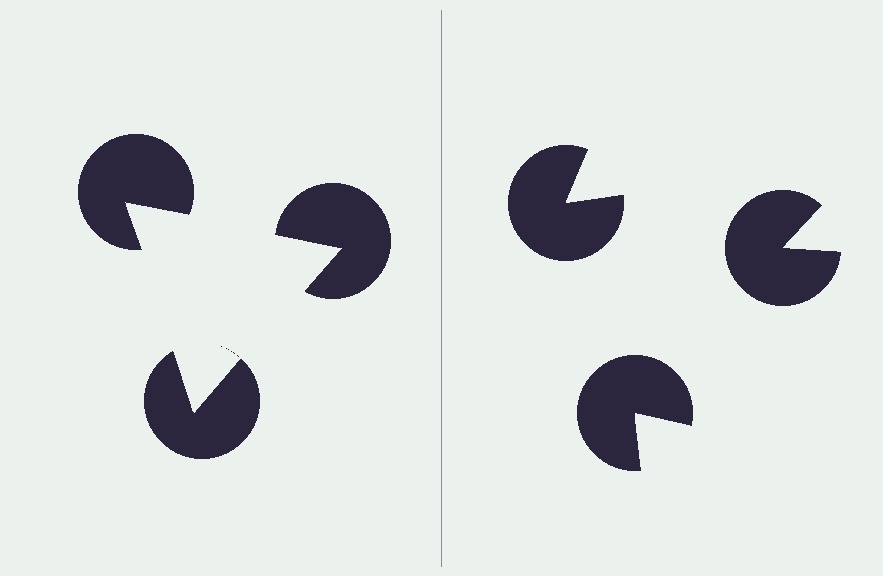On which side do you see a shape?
An illusory triangle appears on the left side. On the right side the wedge cuts are rotated, so no coherent shape forms.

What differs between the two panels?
The pac-man discs are positioned identically on both sides; only the wedge orientations differ. On the left they align to a triangle; on the right they are misaligned.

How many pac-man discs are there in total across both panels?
6 — 3 on each side.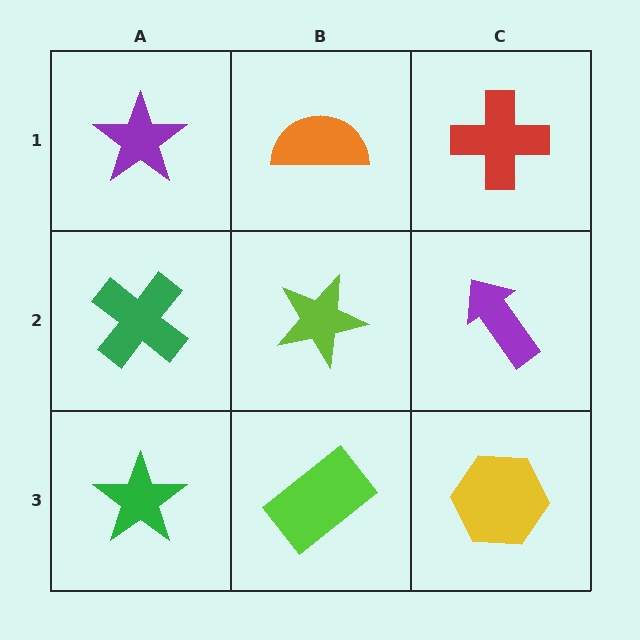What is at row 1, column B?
An orange semicircle.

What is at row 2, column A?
A green cross.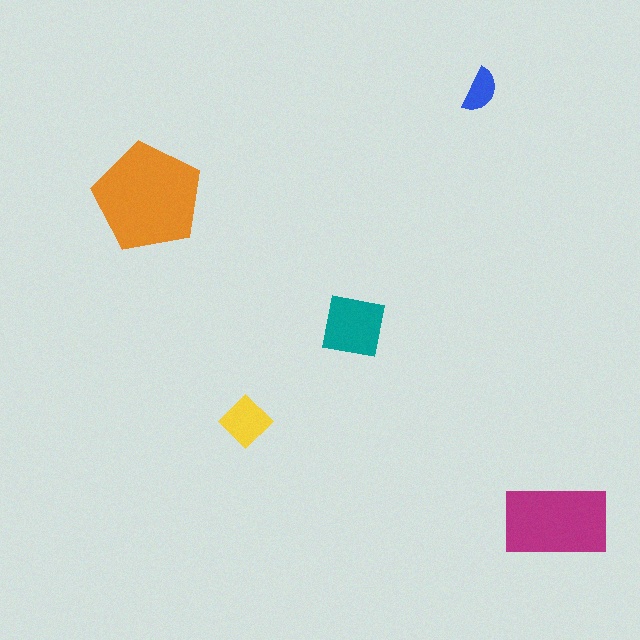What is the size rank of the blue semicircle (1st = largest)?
5th.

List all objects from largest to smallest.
The orange pentagon, the magenta rectangle, the teal square, the yellow diamond, the blue semicircle.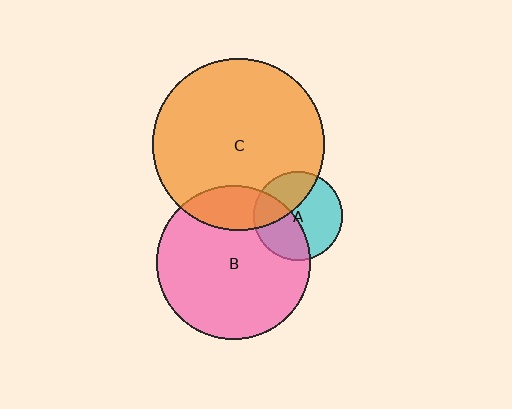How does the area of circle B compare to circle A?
Approximately 3.0 times.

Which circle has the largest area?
Circle C (orange).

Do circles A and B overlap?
Yes.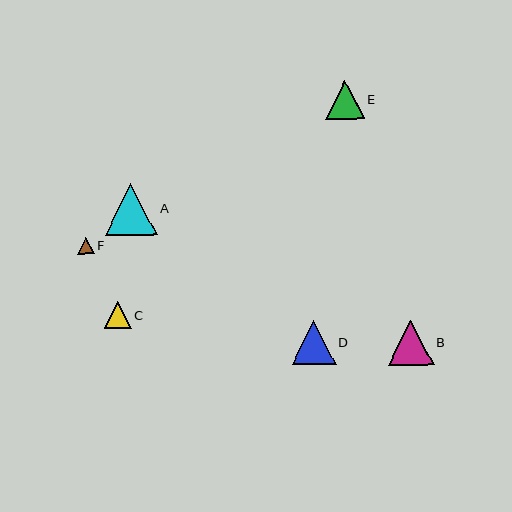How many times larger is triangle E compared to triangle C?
Triangle E is approximately 1.4 times the size of triangle C.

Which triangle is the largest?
Triangle A is the largest with a size of approximately 52 pixels.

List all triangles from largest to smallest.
From largest to smallest: A, B, D, E, C, F.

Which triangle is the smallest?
Triangle F is the smallest with a size of approximately 17 pixels.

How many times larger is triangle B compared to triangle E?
Triangle B is approximately 1.2 times the size of triangle E.